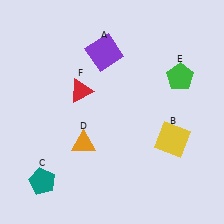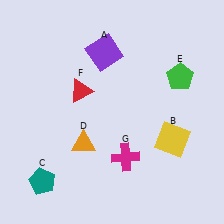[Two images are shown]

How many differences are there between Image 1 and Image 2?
There is 1 difference between the two images.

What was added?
A magenta cross (G) was added in Image 2.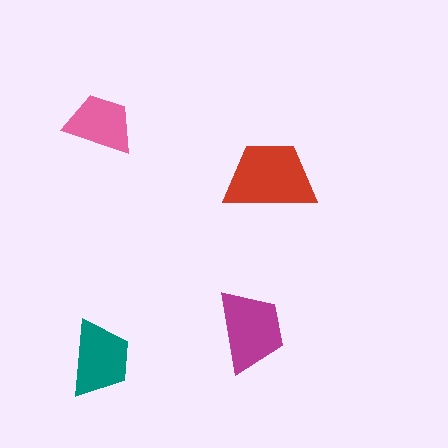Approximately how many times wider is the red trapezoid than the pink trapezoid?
About 1.5 times wider.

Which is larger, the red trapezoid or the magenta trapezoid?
The red one.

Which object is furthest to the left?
The pink trapezoid is leftmost.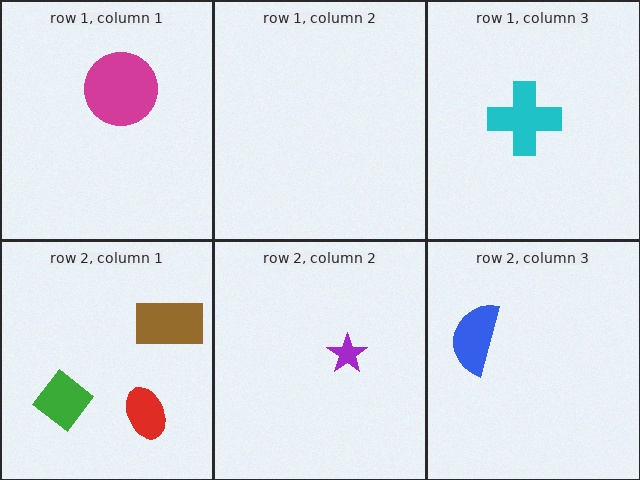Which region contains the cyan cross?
The row 1, column 3 region.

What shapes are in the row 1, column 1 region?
The magenta circle.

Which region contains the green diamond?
The row 2, column 1 region.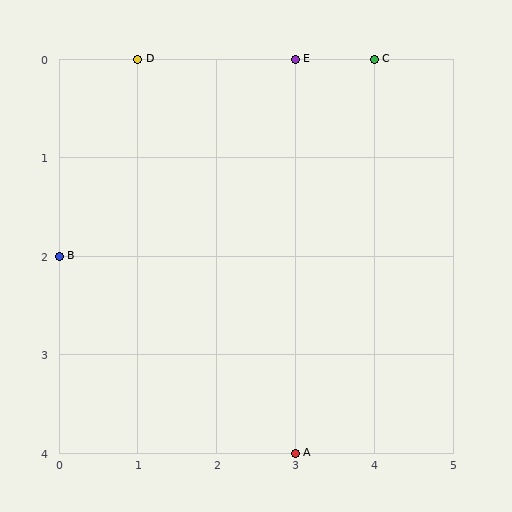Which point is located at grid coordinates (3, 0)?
Point E is at (3, 0).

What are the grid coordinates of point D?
Point D is at grid coordinates (1, 0).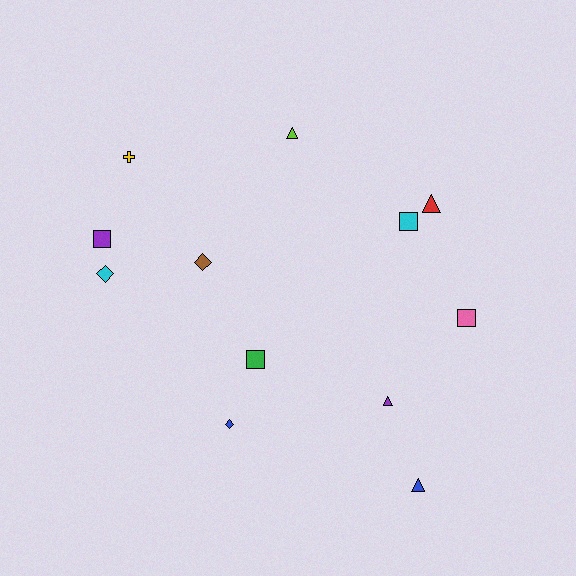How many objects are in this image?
There are 12 objects.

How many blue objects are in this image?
There are 2 blue objects.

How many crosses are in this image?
There is 1 cross.